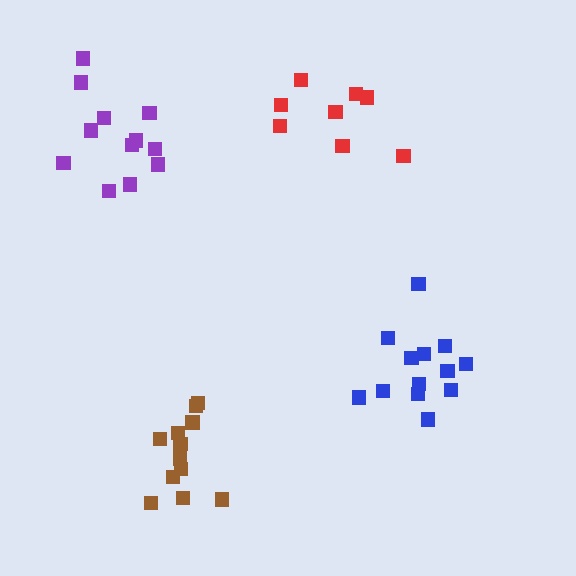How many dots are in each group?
Group 1: 8 dots, Group 2: 13 dots, Group 3: 12 dots, Group 4: 12 dots (45 total).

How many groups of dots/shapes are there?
There are 4 groups.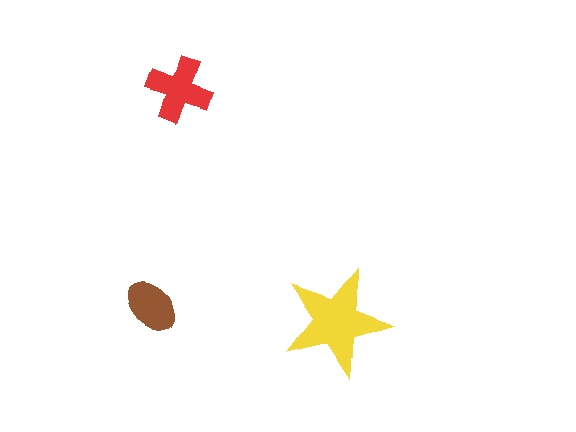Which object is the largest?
The yellow star.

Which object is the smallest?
The brown ellipse.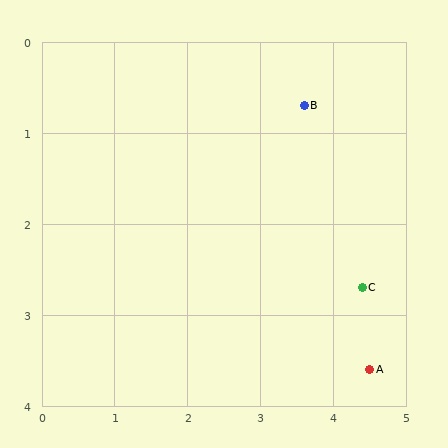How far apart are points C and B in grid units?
Points C and B are about 2.2 grid units apart.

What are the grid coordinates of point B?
Point B is at approximately (3.6, 0.7).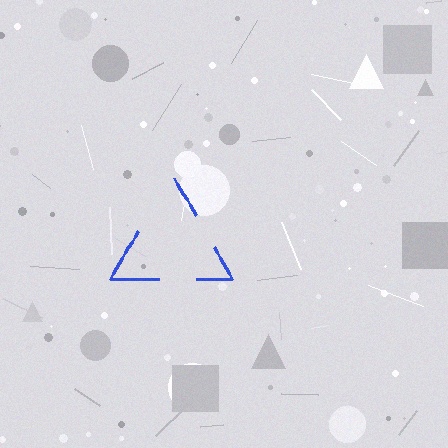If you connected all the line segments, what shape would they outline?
They would outline a triangle.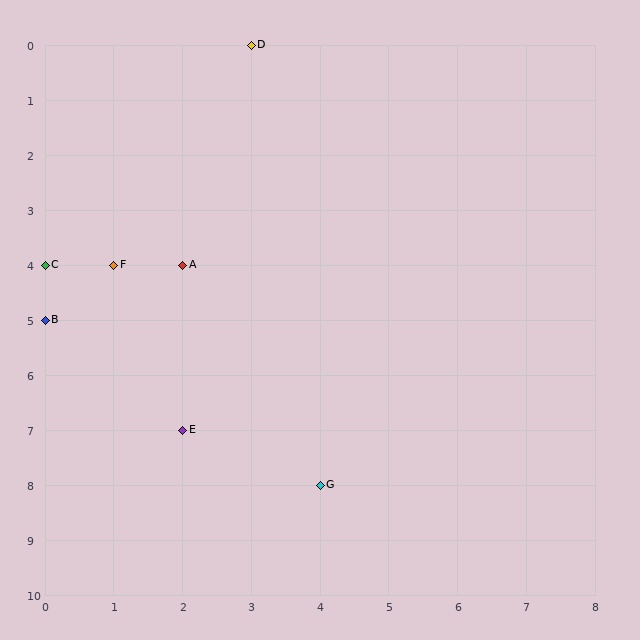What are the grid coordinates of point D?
Point D is at grid coordinates (3, 0).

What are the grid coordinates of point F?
Point F is at grid coordinates (1, 4).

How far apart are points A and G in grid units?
Points A and G are 2 columns and 4 rows apart (about 4.5 grid units diagonally).